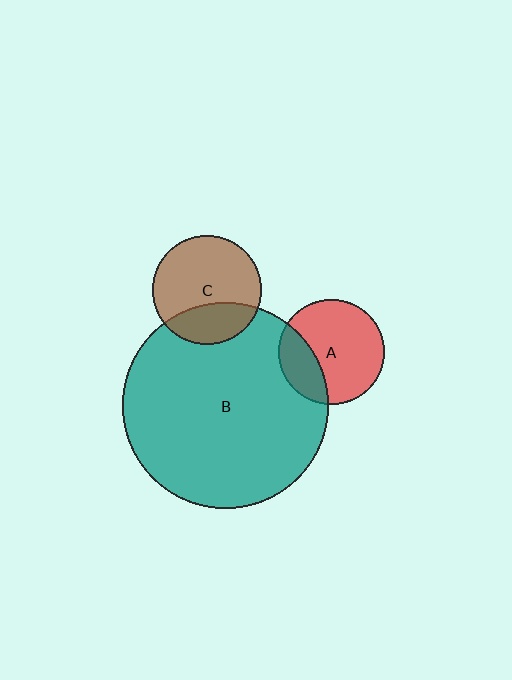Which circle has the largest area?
Circle B (teal).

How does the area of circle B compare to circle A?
Approximately 3.8 times.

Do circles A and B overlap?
Yes.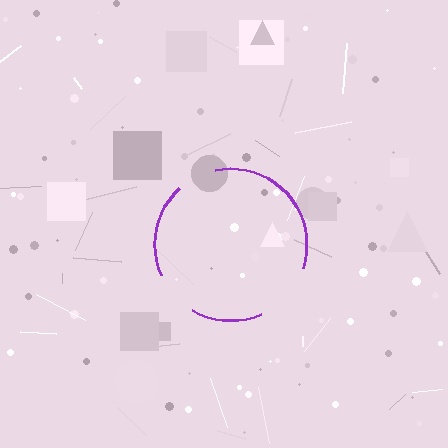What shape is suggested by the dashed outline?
The dashed outline suggests a circle.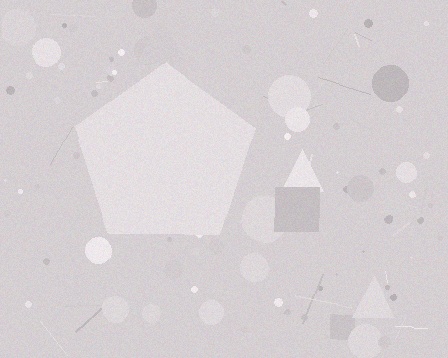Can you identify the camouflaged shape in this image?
The camouflaged shape is a pentagon.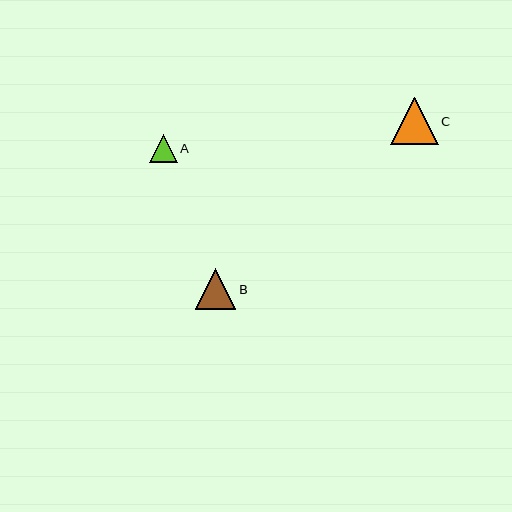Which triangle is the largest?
Triangle C is the largest with a size of approximately 47 pixels.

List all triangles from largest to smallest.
From largest to smallest: C, B, A.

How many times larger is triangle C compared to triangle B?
Triangle C is approximately 1.2 times the size of triangle B.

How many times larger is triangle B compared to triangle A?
Triangle B is approximately 1.4 times the size of triangle A.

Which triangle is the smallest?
Triangle A is the smallest with a size of approximately 28 pixels.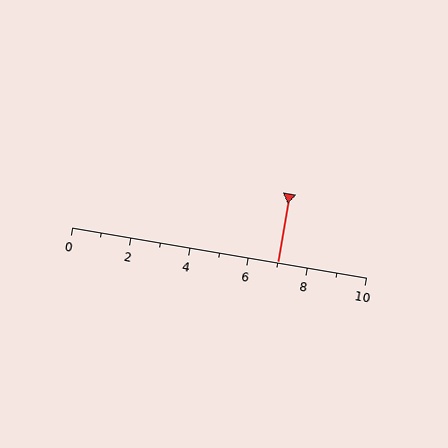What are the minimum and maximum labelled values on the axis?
The axis runs from 0 to 10.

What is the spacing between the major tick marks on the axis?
The major ticks are spaced 2 apart.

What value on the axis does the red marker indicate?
The marker indicates approximately 7.